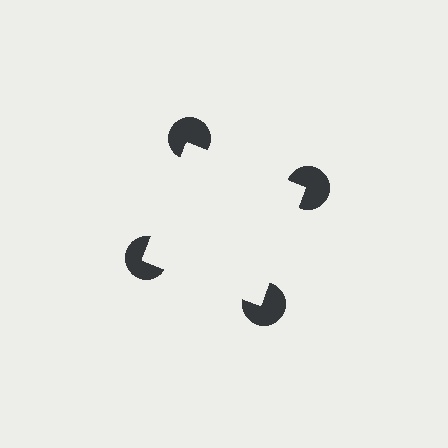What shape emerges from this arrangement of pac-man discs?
An illusory square — its edges are inferred from the aligned wedge cuts in the pac-man discs, not physically drawn.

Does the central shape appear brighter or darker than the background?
It typically appears slightly brighter than the background, even though no actual brightness change is drawn.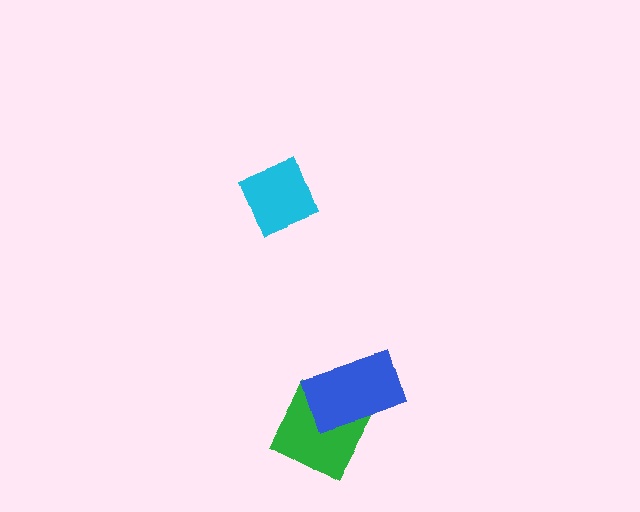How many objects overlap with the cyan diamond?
0 objects overlap with the cyan diamond.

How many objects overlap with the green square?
1 object overlaps with the green square.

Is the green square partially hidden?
Yes, it is partially covered by another shape.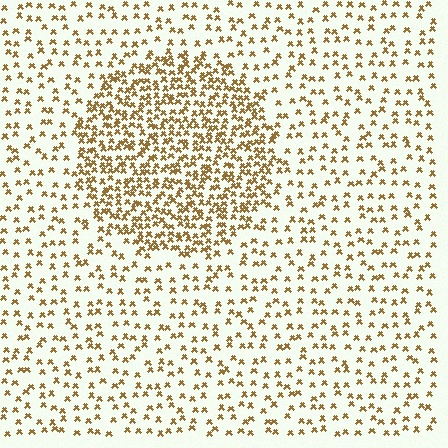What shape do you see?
I see a circle.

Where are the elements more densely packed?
The elements are more densely packed inside the circle boundary.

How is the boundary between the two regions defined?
The boundary is defined by a change in element density (approximately 2.4x ratio). All elements are the same color, size, and shape.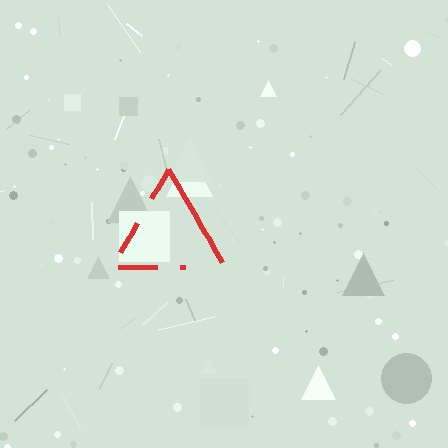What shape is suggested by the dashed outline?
The dashed outline suggests a triangle.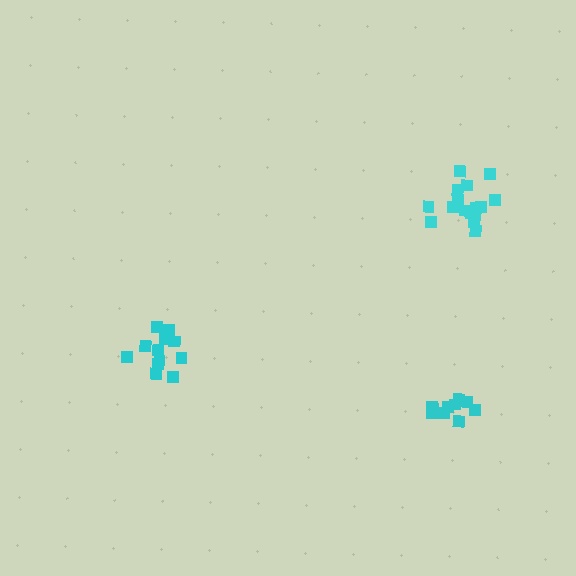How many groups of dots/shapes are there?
There are 3 groups.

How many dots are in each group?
Group 1: 10 dots, Group 2: 16 dots, Group 3: 12 dots (38 total).